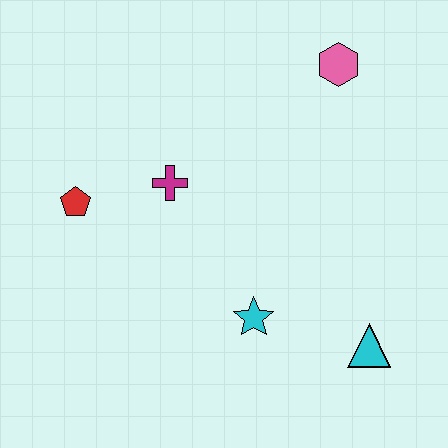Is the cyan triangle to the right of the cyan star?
Yes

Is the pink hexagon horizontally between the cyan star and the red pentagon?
No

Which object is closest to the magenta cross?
The red pentagon is closest to the magenta cross.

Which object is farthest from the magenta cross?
The cyan triangle is farthest from the magenta cross.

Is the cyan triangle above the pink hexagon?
No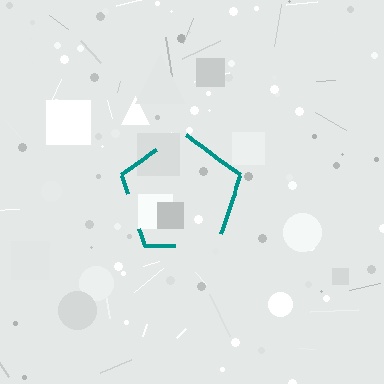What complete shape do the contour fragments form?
The contour fragments form a pentagon.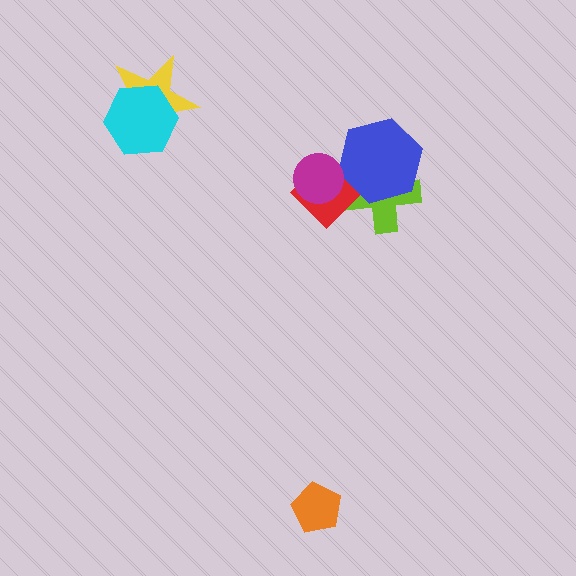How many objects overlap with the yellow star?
1 object overlaps with the yellow star.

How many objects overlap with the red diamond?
3 objects overlap with the red diamond.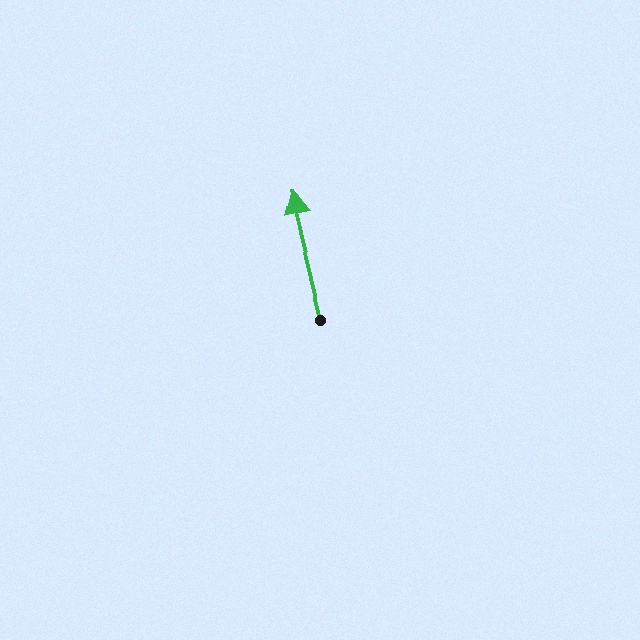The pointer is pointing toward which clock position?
Roughly 12 o'clock.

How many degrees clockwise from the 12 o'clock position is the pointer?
Approximately 347 degrees.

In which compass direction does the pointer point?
North.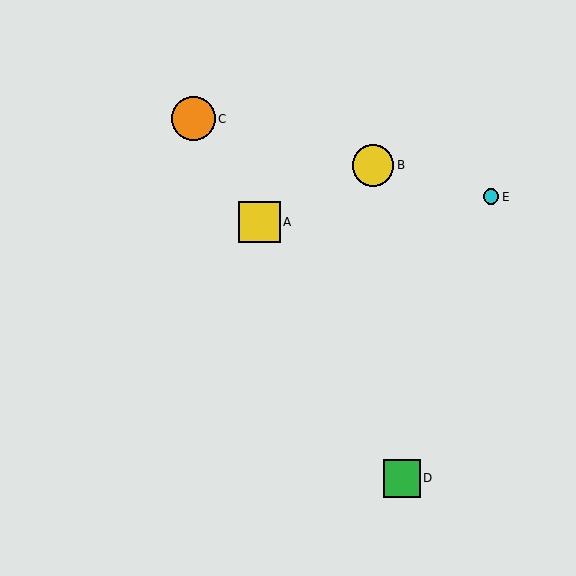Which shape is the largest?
The orange circle (labeled C) is the largest.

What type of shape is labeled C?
Shape C is an orange circle.